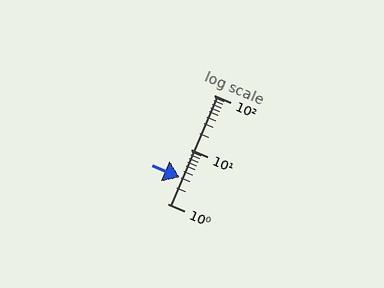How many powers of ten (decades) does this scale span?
The scale spans 2 decades, from 1 to 100.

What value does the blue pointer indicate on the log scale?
The pointer indicates approximately 3.1.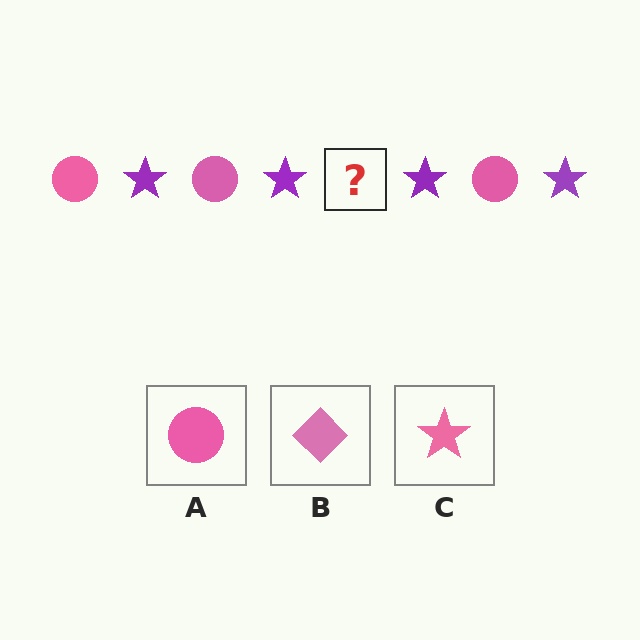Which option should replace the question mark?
Option A.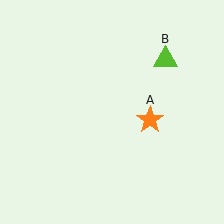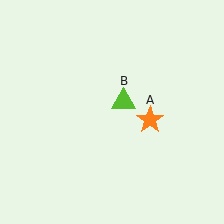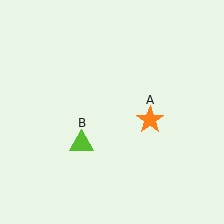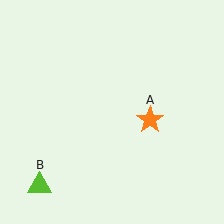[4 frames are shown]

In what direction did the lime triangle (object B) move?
The lime triangle (object B) moved down and to the left.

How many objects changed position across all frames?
1 object changed position: lime triangle (object B).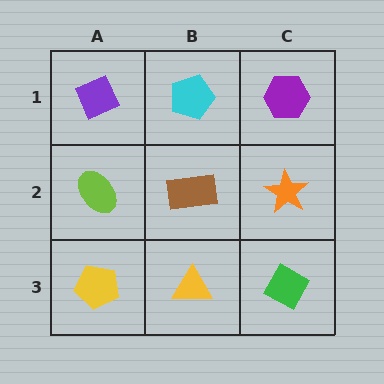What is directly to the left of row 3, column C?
A yellow triangle.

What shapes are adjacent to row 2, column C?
A purple hexagon (row 1, column C), a green diamond (row 3, column C), a brown rectangle (row 2, column B).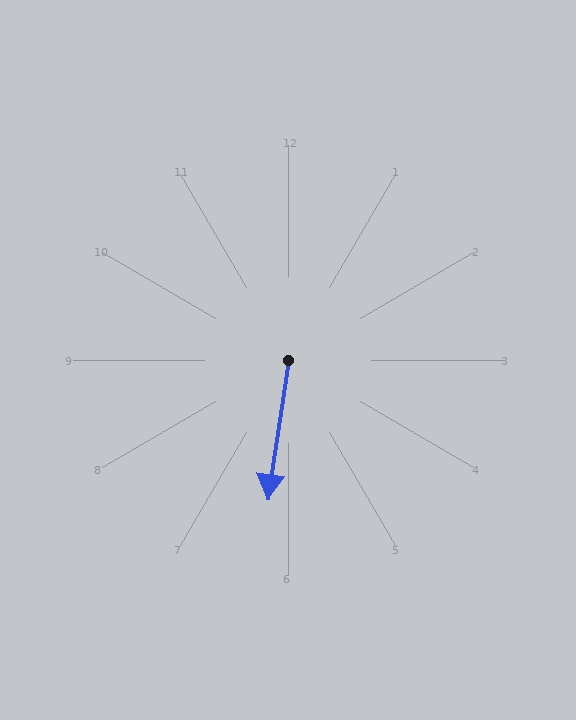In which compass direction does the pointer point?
South.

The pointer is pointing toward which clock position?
Roughly 6 o'clock.